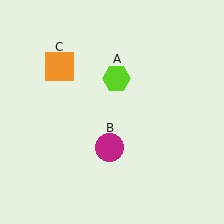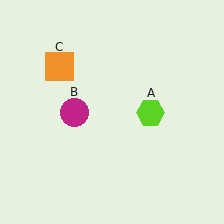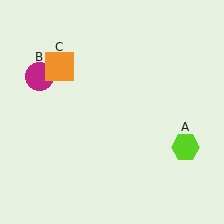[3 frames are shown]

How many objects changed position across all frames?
2 objects changed position: lime hexagon (object A), magenta circle (object B).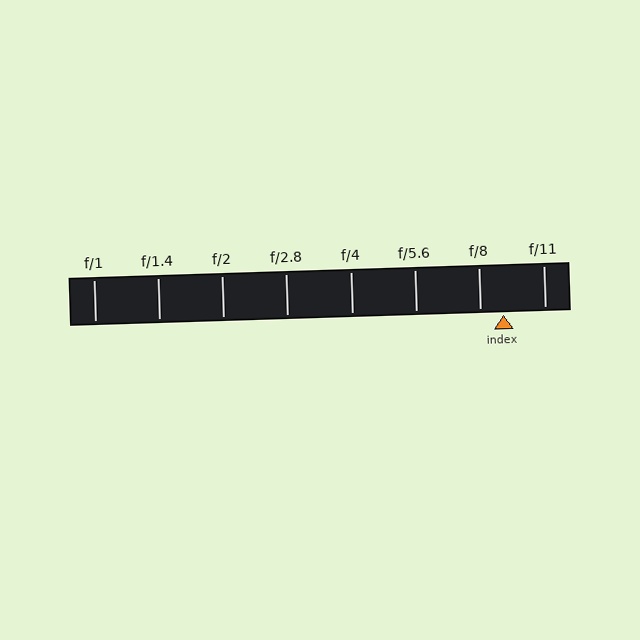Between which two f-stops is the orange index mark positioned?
The index mark is between f/8 and f/11.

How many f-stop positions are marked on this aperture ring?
There are 8 f-stop positions marked.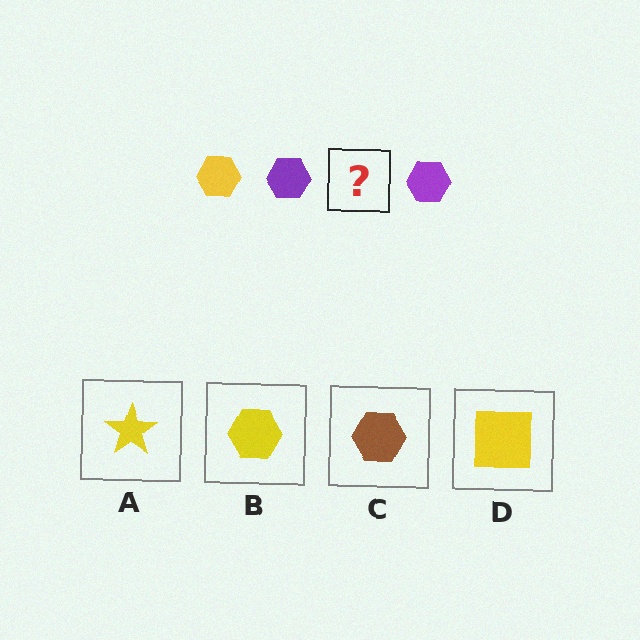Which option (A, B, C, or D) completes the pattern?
B.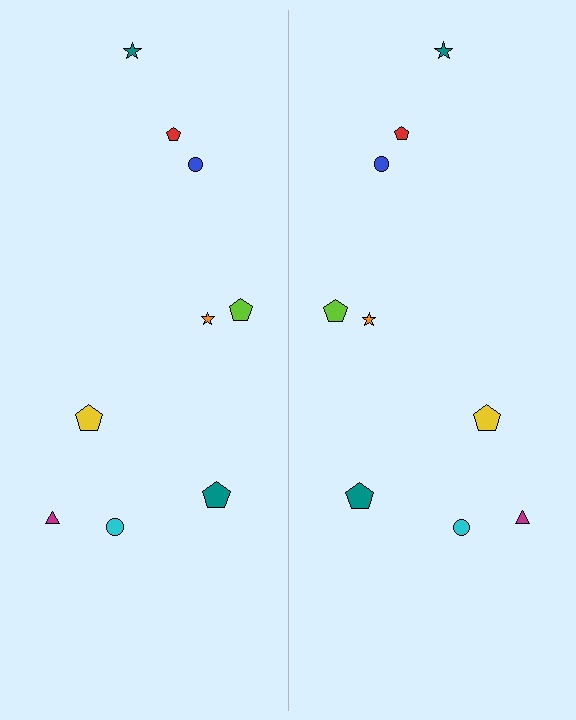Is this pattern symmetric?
Yes, this pattern has bilateral (reflection) symmetry.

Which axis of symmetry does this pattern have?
The pattern has a vertical axis of symmetry running through the center of the image.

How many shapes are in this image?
There are 18 shapes in this image.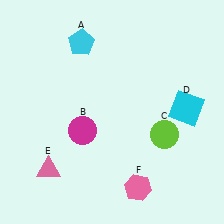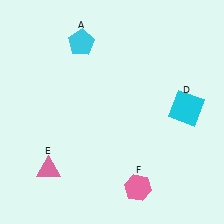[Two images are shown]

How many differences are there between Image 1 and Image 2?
There are 2 differences between the two images.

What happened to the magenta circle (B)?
The magenta circle (B) was removed in Image 2. It was in the bottom-left area of Image 1.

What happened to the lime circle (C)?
The lime circle (C) was removed in Image 2. It was in the bottom-right area of Image 1.